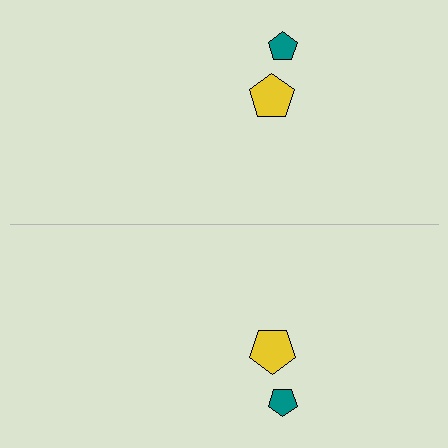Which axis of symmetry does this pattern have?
The pattern has a horizontal axis of symmetry running through the center of the image.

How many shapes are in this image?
There are 4 shapes in this image.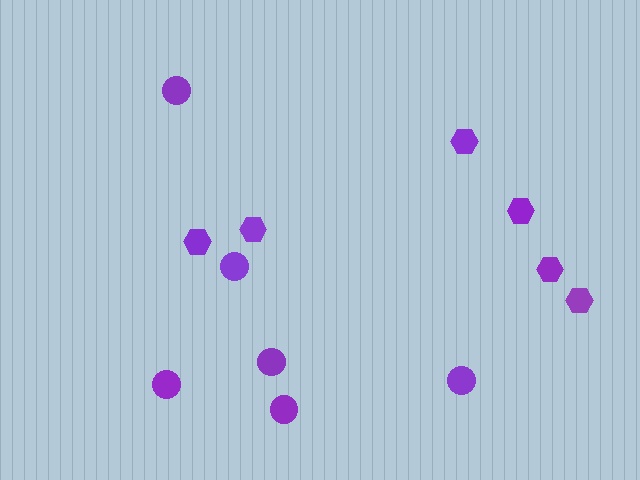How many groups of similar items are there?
There are 2 groups: one group of hexagons (6) and one group of circles (6).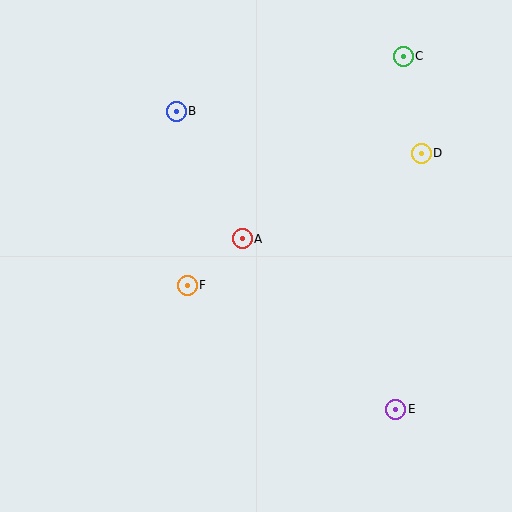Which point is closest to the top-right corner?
Point C is closest to the top-right corner.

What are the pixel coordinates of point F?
Point F is at (187, 285).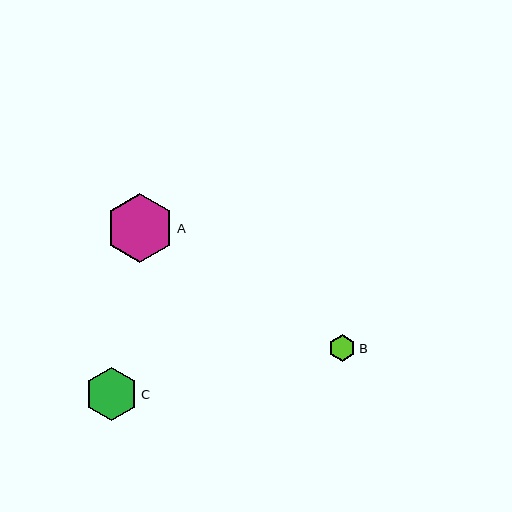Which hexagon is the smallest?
Hexagon B is the smallest with a size of approximately 27 pixels.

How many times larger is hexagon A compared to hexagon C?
Hexagon A is approximately 1.3 times the size of hexagon C.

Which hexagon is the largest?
Hexagon A is the largest with a size of approximately 69 pixels.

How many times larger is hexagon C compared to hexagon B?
Hexagon C is approximately 2.0 times the size of hexagon B.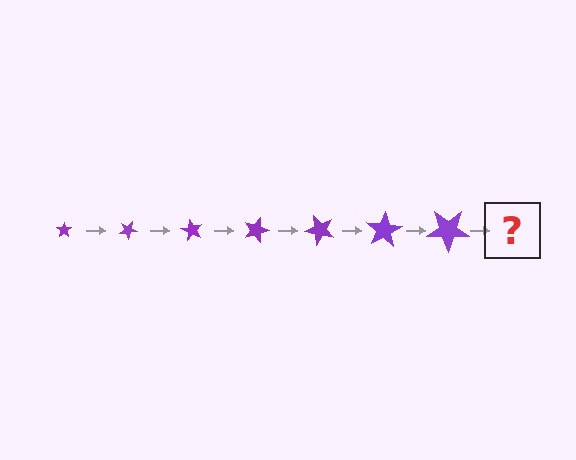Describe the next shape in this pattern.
It should be a star, larger than the previous one and rotated 210 degrees from the start.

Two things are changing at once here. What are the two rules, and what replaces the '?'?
The two rules are that the star grows larger each step and it rotates 30 degrees each step. The '?' should be a star, larger than the previous one and rotated 210 degrees from the start.